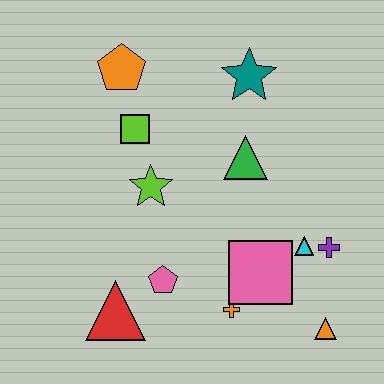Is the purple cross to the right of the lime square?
Yes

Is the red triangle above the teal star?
No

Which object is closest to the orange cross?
The pink square is closest to the orange cross.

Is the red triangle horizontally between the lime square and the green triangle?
No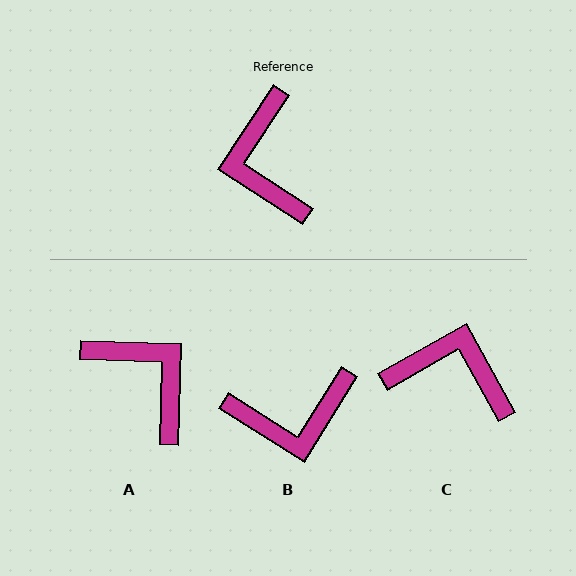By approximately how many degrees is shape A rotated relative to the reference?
Approximately 149 degrees clockwise.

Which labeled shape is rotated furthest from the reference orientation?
A, about 149 degrees away.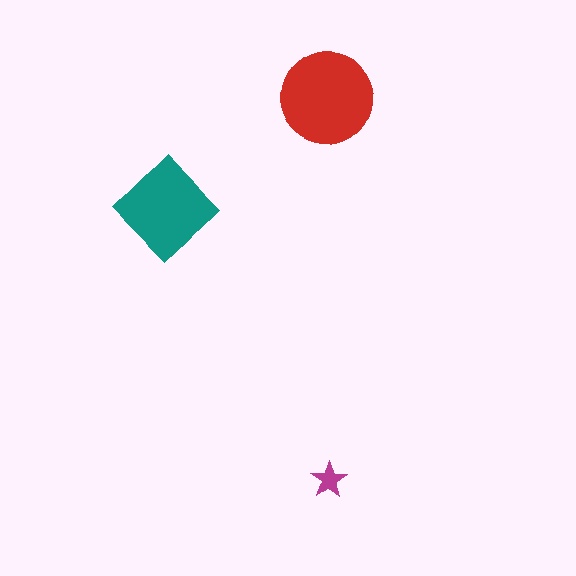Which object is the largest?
The red circle.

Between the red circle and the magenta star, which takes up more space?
The red circle.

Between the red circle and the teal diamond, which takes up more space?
The red circle.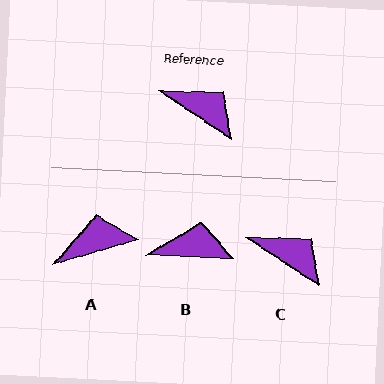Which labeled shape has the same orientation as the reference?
C.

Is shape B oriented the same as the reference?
No, it is off by about 32 degrees.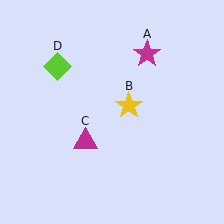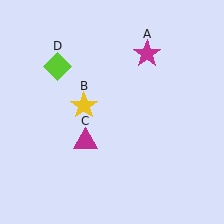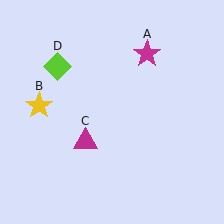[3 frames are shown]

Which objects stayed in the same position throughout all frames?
Magenta star (object A) and magenta triangle (object C) and lime diamond (object D) remained stationary.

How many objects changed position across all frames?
1 object changed position: yellow star (object B).